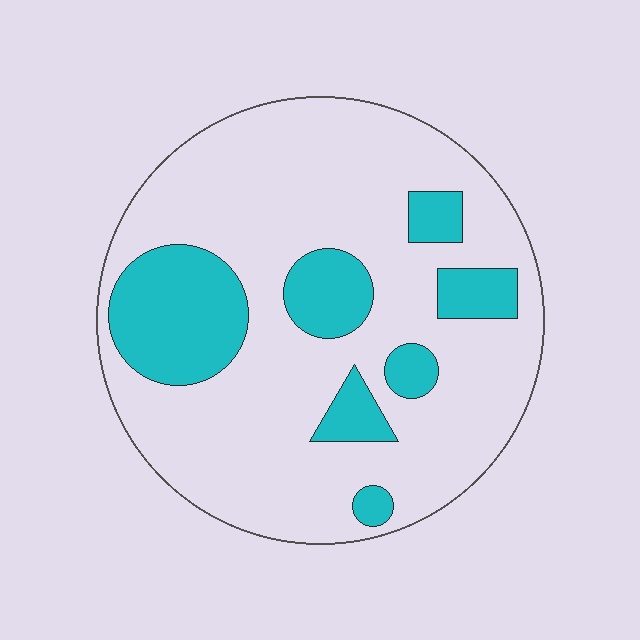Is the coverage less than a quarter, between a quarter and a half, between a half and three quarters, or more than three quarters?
Less than a quarter.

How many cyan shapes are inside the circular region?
7.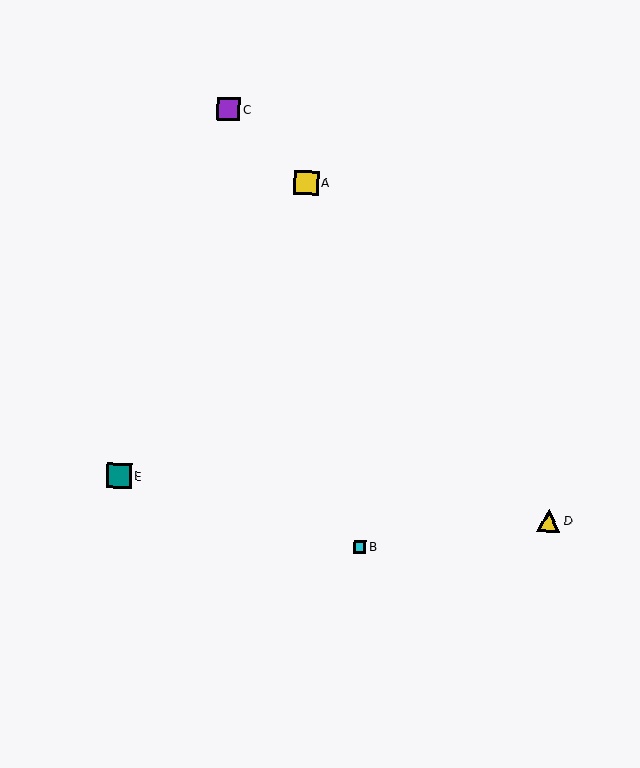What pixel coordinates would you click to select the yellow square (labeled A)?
Click at (306, 183) to select the yellow square A.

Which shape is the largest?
The yellow square (labeled A) is the largest.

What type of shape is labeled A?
Shape A is a yellow square.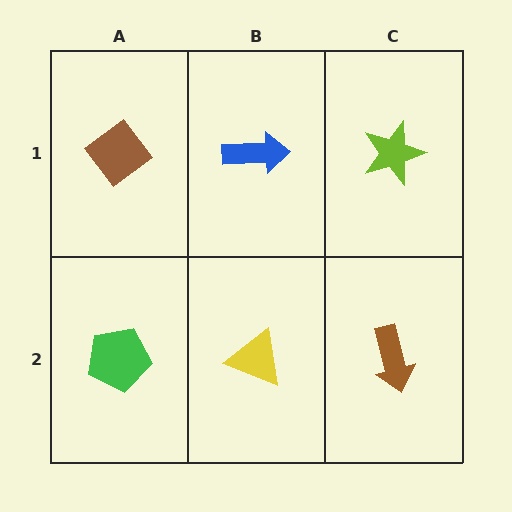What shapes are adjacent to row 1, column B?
A yellow triangle (row 2, column B), a brown diamond (row 1, column A), a lime star (row 1, column C).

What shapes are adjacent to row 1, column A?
A green pentagon (row 2, column A), a blue arrow (row 1, column B).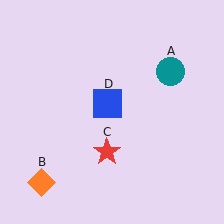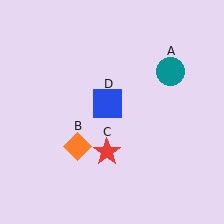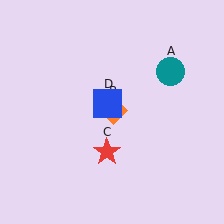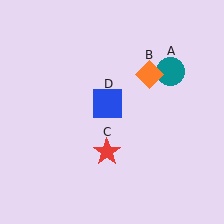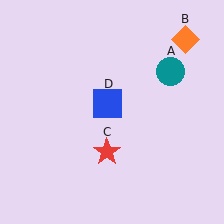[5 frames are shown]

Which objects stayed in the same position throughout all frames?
Teal circle (object A) and red star (object C) and blue square (object D) remained stationary.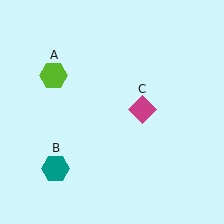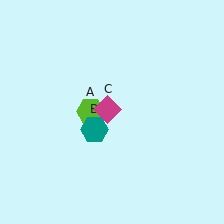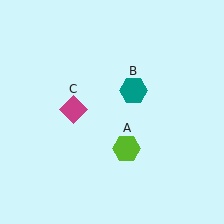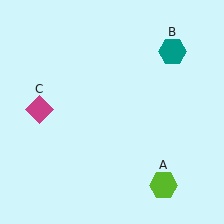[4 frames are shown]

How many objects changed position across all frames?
3 objects changed position: lime hexagon (object A), teal hexagon (object B), magenta diamond (object C).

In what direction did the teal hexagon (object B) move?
The teal hexagon (object B) moved up and to the right.